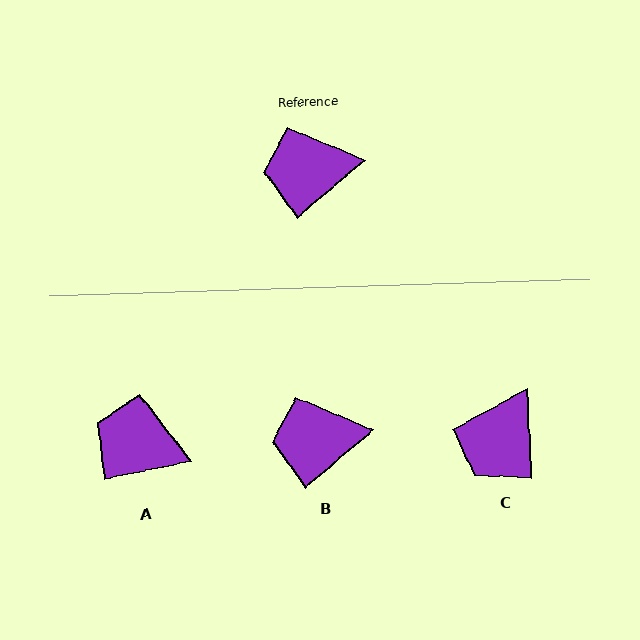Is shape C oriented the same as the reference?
No, it is off by about 52 degrees.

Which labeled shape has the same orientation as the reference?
B.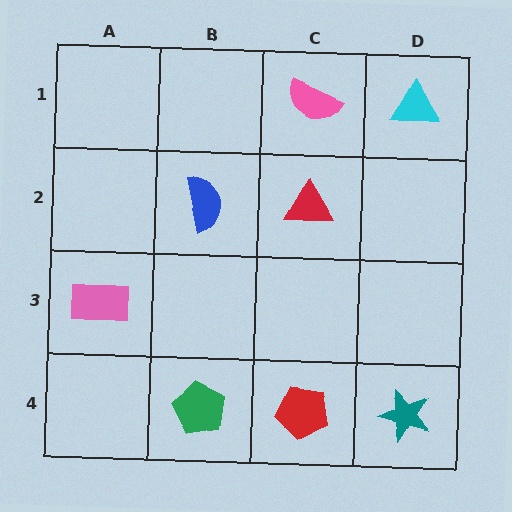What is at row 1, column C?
A pink semicircle.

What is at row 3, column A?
A pink rectangle.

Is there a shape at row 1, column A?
No, that cell is empty.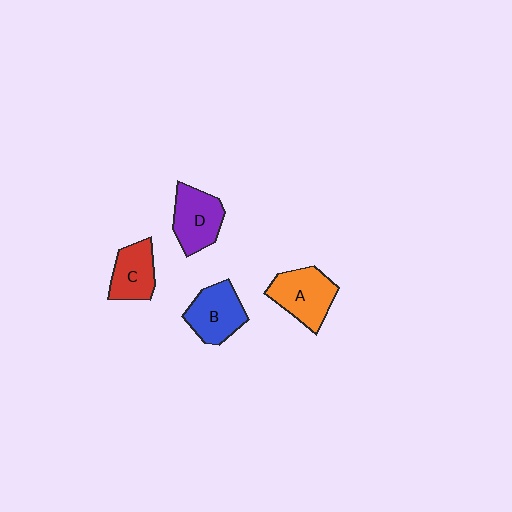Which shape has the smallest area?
Shape C (red).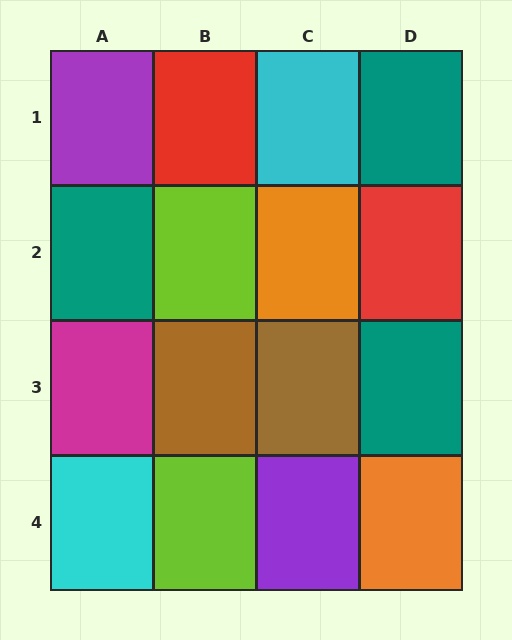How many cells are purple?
2 cells are purple.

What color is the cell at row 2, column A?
Teal.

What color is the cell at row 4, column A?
Cyan.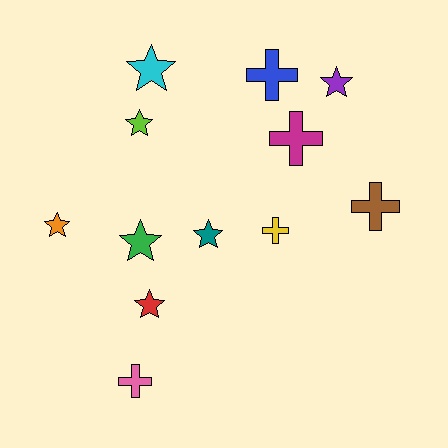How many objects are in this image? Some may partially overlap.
There are 12 objects.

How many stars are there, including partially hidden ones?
There are 7 stars.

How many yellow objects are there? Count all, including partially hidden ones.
There is 1 yellow object.